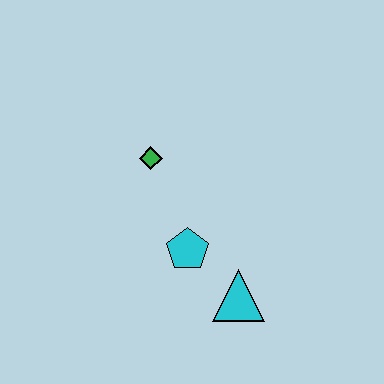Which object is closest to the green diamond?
The cyan pentagon is closest to the green diamond.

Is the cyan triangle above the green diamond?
No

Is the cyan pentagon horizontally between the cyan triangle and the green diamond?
Yes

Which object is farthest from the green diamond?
The cyan triangle is farthest from the green diamond.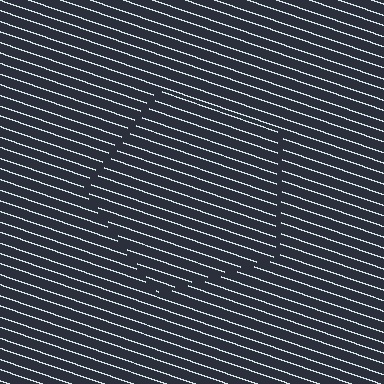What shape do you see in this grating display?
An illusory pentagon. The interior of the shape contains the same grating, shifted by half a period — the contour is defined by the phase discontinuity where line-ends from the inner and outer gratings abut.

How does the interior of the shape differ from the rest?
The interior of the shape contains the same grating, shifted by half a period — the contour is defined by the phase discontinuity where line-ends from the inner and outer gratings abut.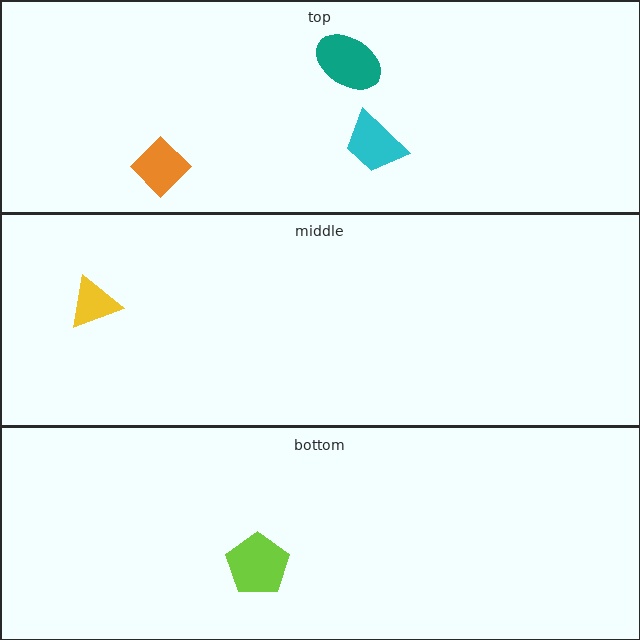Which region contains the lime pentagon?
The bottom region.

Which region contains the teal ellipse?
The top region.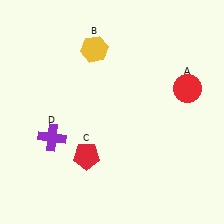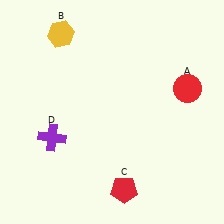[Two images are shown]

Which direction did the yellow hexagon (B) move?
The yellow hexagon (B) moved left.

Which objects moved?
The objects that moved are: the yellow hexagon (B), the red pentagon (C).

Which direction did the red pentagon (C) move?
The red pentagon (C) moved right.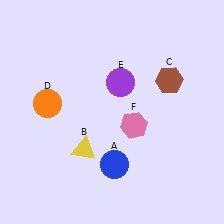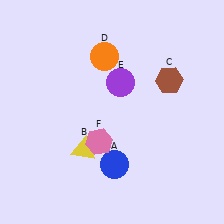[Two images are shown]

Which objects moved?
The objects that moved are: the orange circle (D), the pink hexagon (F).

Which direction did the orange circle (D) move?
The orange circle (D) moved right.